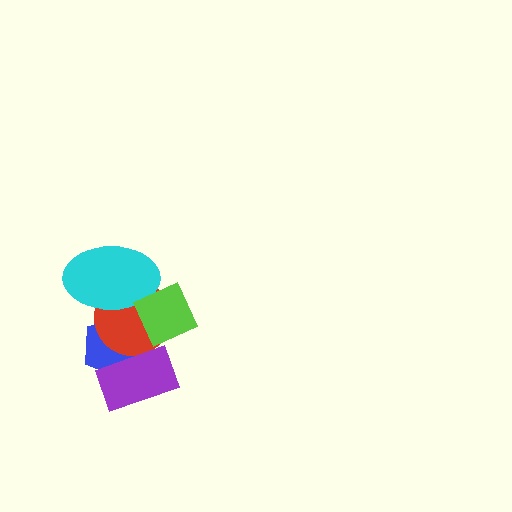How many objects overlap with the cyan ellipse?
3 objects overlap with the cyan ellipse.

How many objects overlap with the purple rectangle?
2 objects overlap with the purple rectangle.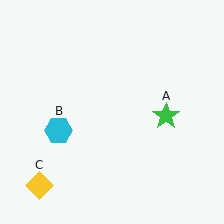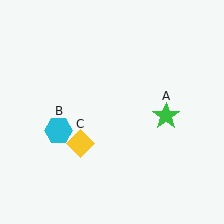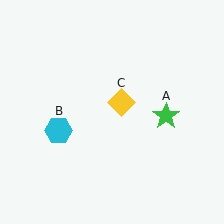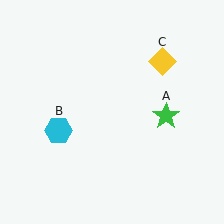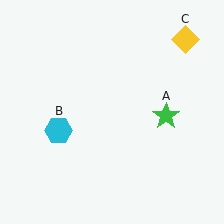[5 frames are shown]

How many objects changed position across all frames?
1 object changed position: yellow diamond (object C).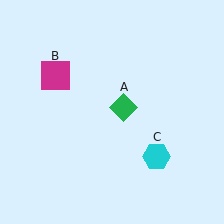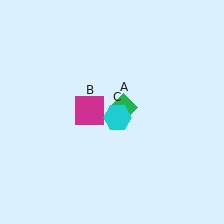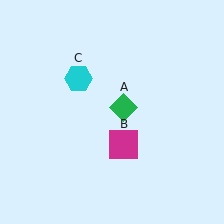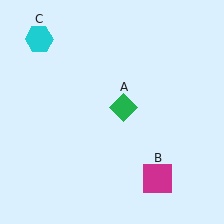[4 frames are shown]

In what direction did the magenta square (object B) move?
The magenta square (object B) moved down and to the right.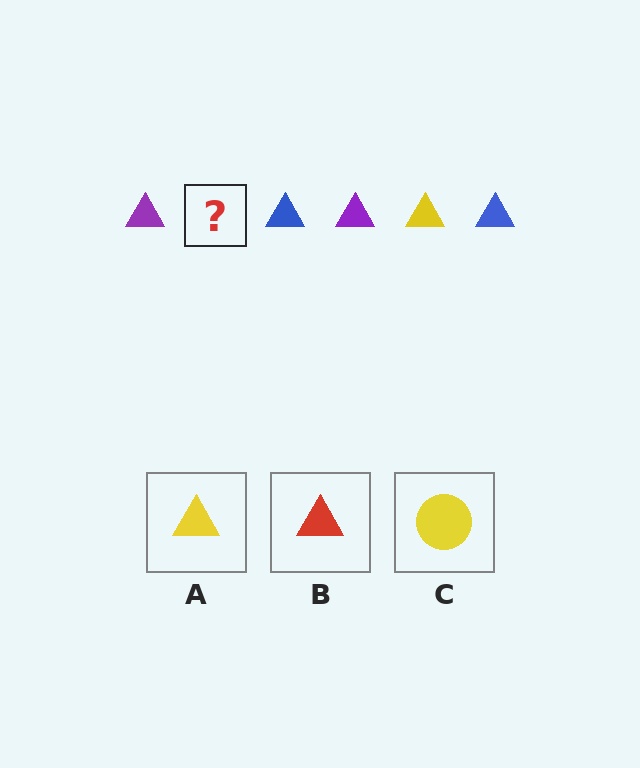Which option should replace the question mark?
Option A.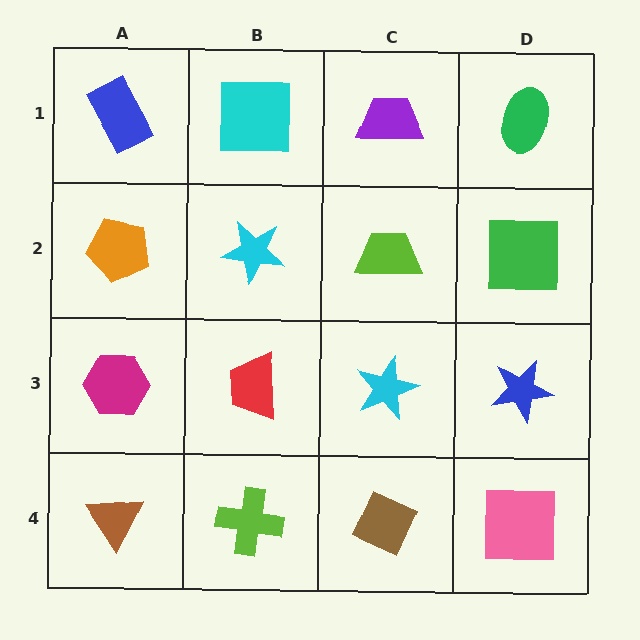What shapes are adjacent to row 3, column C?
A lime trapezoid (row 2, column C), a brown diamond (row 4, column C), a red trapezoid (row 3, column B), a blue star (row 3, column D).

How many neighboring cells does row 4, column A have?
2.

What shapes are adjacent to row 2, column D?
A green ellipse (row 1, column D), a blue star (row 3, column D), a lime trapezoid (row 2, column C).